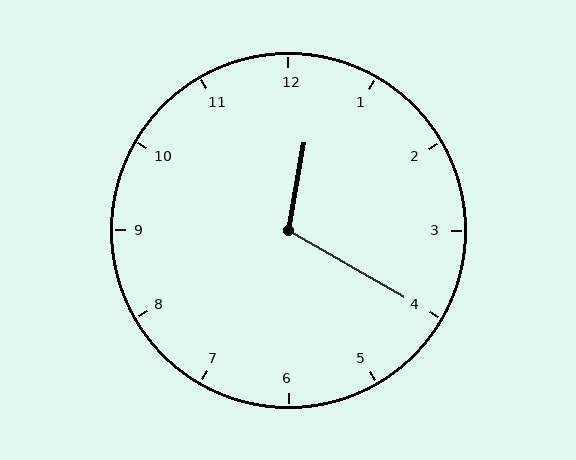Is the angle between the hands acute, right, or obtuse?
It is obtuse.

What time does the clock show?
12:20.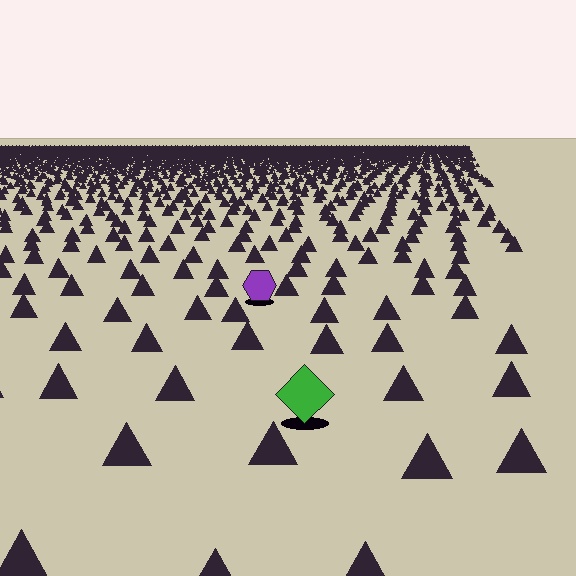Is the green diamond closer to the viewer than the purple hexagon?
Yes. The green diamond is closer — you can tell from the texture gradient: the ground texture is coarser near it.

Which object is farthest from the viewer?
The purple hexagon is farthest from the viewer. It appears smaller and the ground texture around it is denser.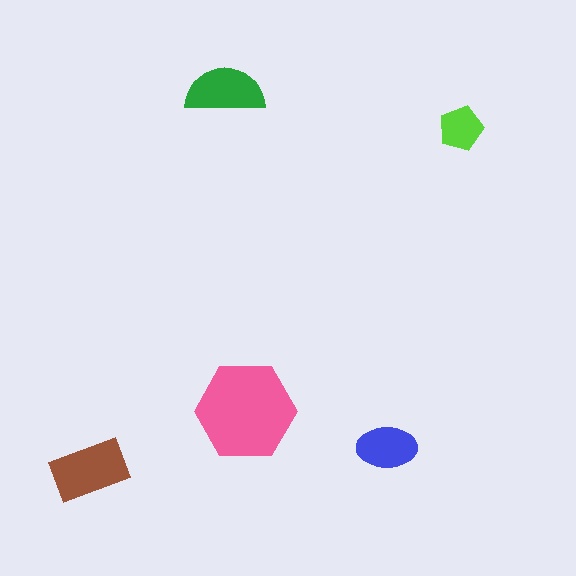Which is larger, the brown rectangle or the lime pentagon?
The brown rectangle.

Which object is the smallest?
The lime pentagon.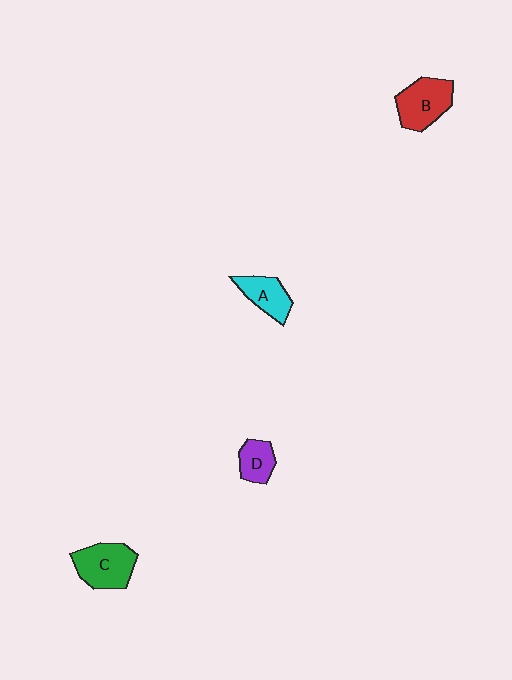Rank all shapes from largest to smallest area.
From largest to smallest: C (green), B (red), A (cyan), D (purple).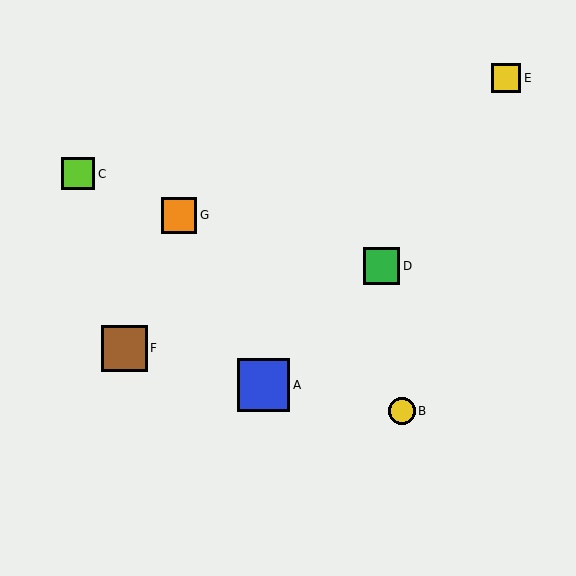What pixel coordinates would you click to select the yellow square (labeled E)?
Click at (506, 78) to select the yellow square E.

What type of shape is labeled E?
Shape E is a yellow square.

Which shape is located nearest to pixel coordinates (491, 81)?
The yellow square (labeled E) at (506, 78) is nearest to that location.